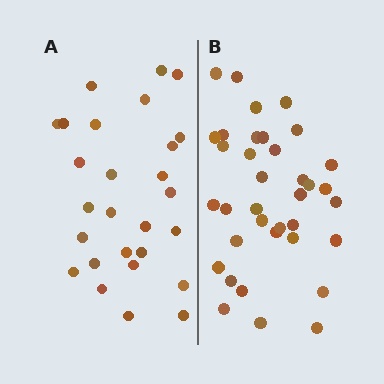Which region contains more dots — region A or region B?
Region B (the right region) has more dots.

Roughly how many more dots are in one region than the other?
Region B has roughly 8 or so more dots than region A.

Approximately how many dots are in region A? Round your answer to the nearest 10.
About 30 dots. (The exact count is 27, which rounds to 30.)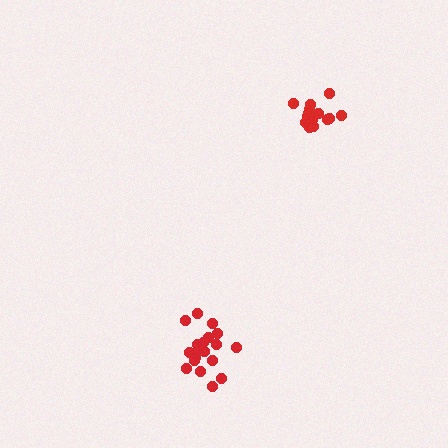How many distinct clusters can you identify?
There are 2 distinct clusters.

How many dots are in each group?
Group 1: 20 dots, Group 2: 16 dots (36 total).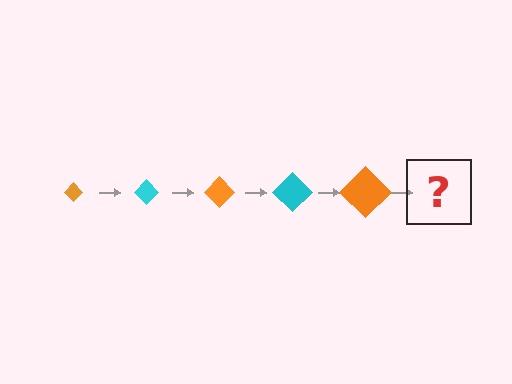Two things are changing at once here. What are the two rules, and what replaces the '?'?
The two rules are that the diamond grows larger each step and the color cycles through orange and cyan. The '?' should be a cyan diamond, larger than the previous one.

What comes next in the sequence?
The next element should be a cyan diamond, larger than the previous one.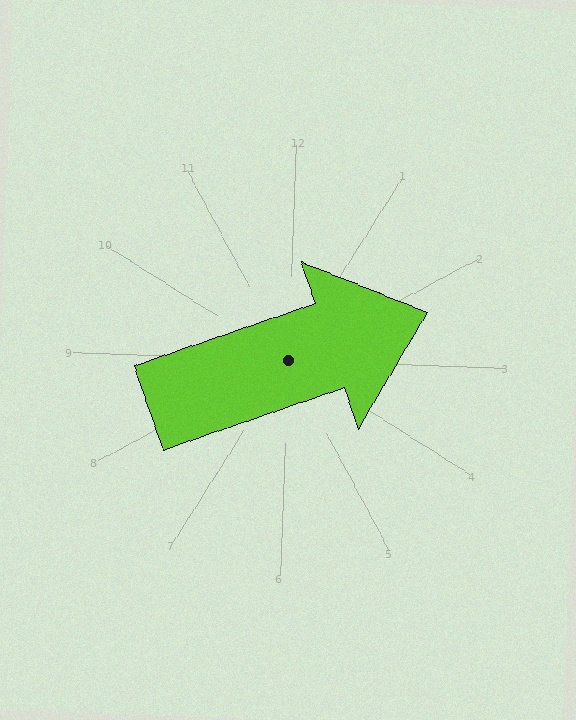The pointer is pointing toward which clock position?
Roughly 2 o'clock.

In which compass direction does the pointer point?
East.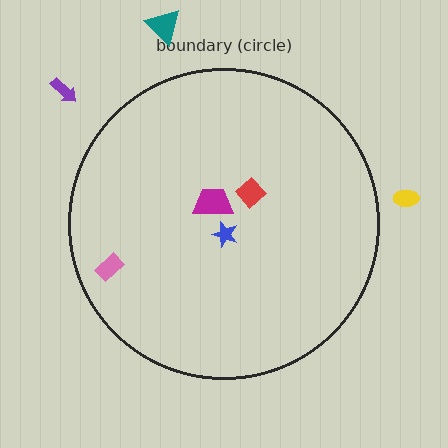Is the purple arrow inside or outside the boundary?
Outside.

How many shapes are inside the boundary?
4 inside, 3 outside.